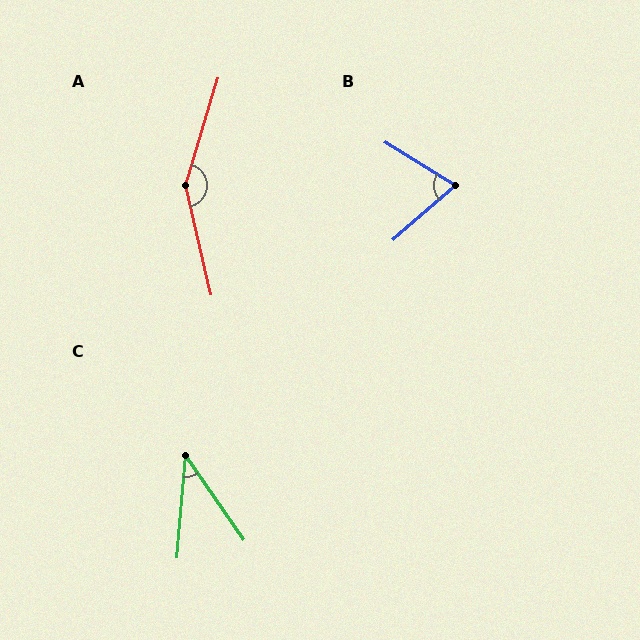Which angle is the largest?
A, at approximately 150 degrees.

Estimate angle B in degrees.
Approximately 73 degrees.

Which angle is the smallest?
C, at approximately 40 degrees.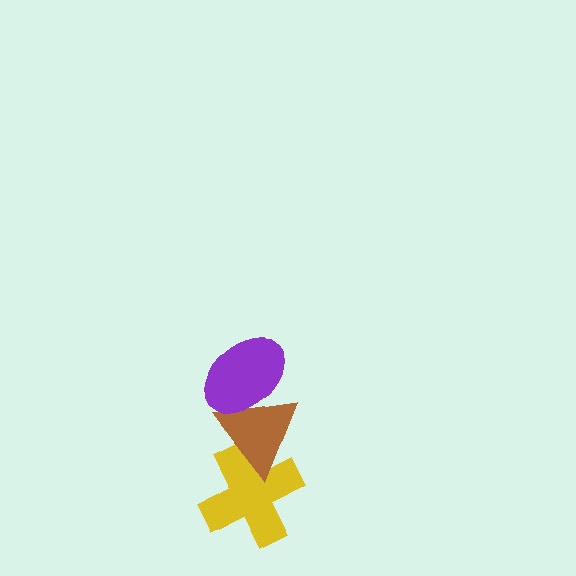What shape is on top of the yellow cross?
The brown triangle is on top of the yellow cross.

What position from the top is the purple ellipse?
The purple ellipse is 1st from the top.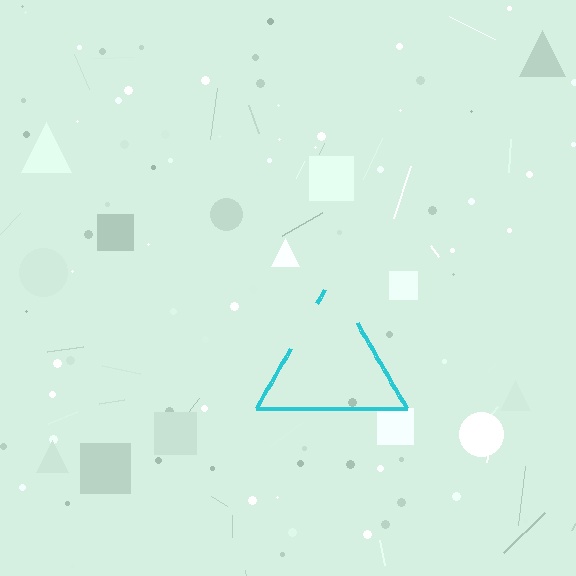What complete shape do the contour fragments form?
The contour fragments form a triangle.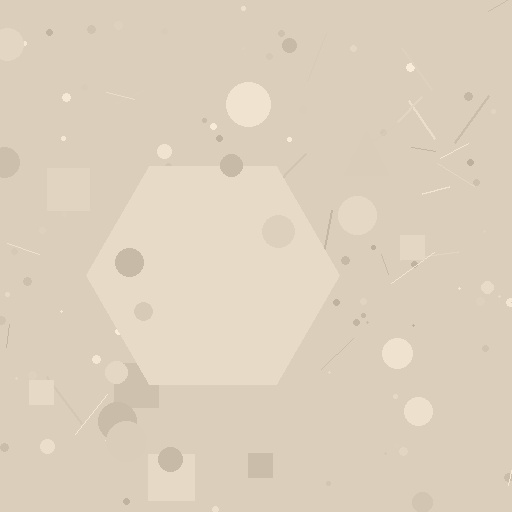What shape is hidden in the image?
A hexagon is hidden in the image.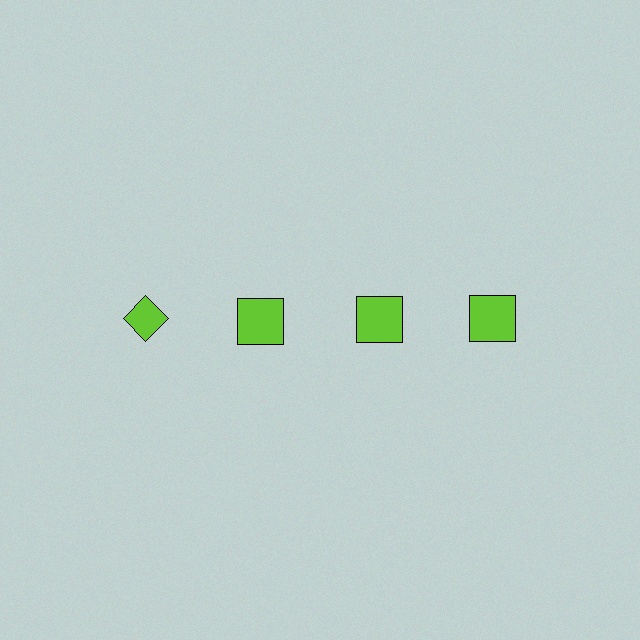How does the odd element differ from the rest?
It has a different shape: diamond instead of square.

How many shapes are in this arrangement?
There are 4 shapes arranged in a grid pattern.